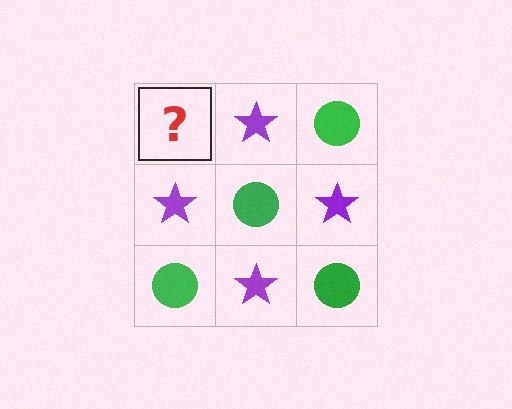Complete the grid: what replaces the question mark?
The question mark should be replaced with a green circle.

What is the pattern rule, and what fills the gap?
The rule is that it alternates green circle and purple star in a checkerboard pattern. The gap should be filled with a green circle.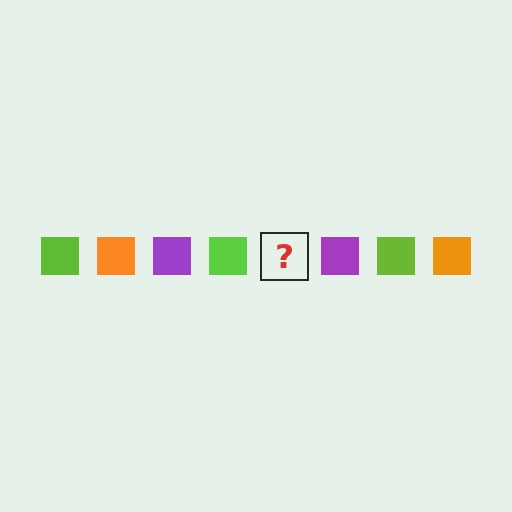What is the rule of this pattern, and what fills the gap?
The rule is that the pattern cycles through lime, orange, purple squares. The gap should be filled with an orange square.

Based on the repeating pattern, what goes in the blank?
The blank should be an orange square.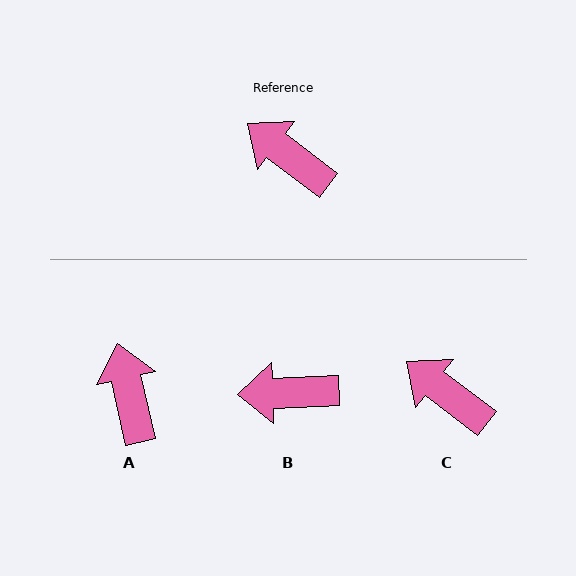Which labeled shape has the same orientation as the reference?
C.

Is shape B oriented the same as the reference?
No, it is off by about 40 degrees.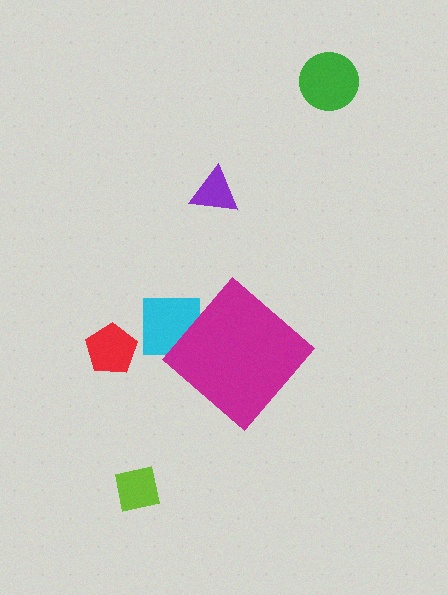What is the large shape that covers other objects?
A magenta diamond.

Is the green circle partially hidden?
No, the green circle is fully visible.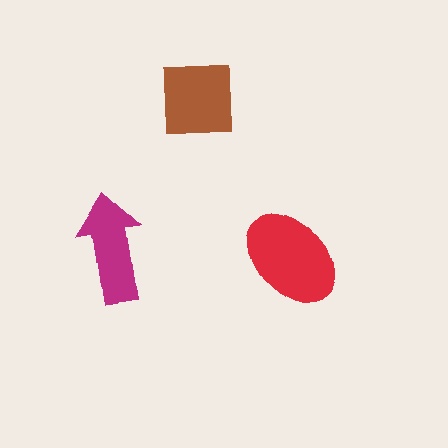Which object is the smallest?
The magenta arrow.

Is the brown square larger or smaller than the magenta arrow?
Larger.